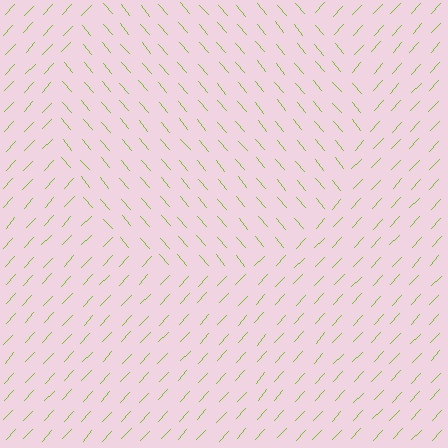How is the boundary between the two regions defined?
The boundary is defined purely by a change in line orientation (approximately 83 degrees difference). All lines are the same color and thickness.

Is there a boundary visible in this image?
Yes, there is a texture boundary formed by a change in line orientation.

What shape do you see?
I see a circle.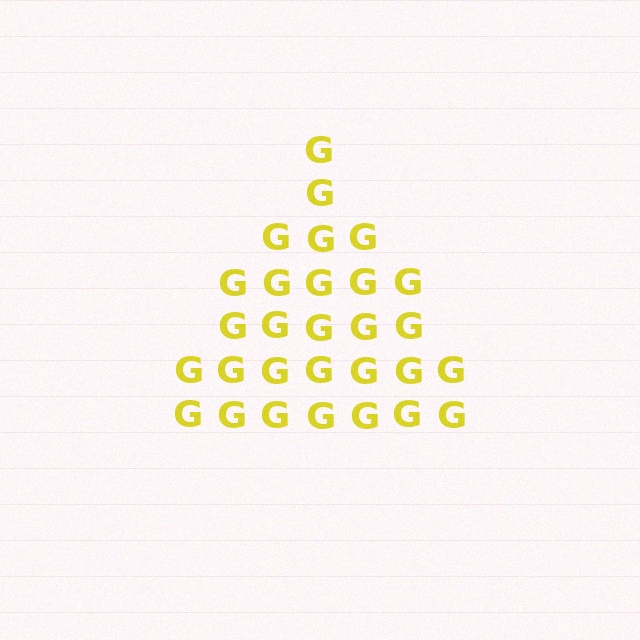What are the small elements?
The small elements are letter G's.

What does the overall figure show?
The overall figure shows a triangle.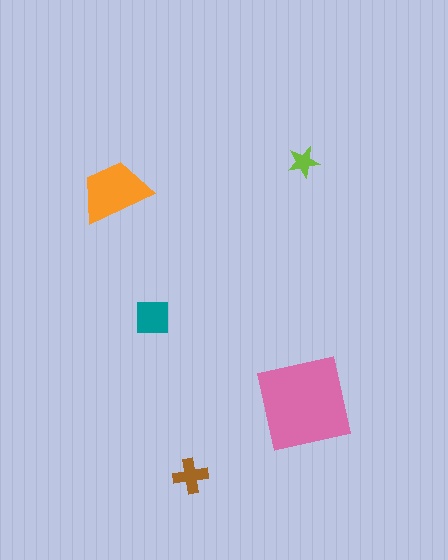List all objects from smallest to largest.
The lime star, the brown cross, the teal square, the orange trapezoid, the pink square.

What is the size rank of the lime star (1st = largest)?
5th.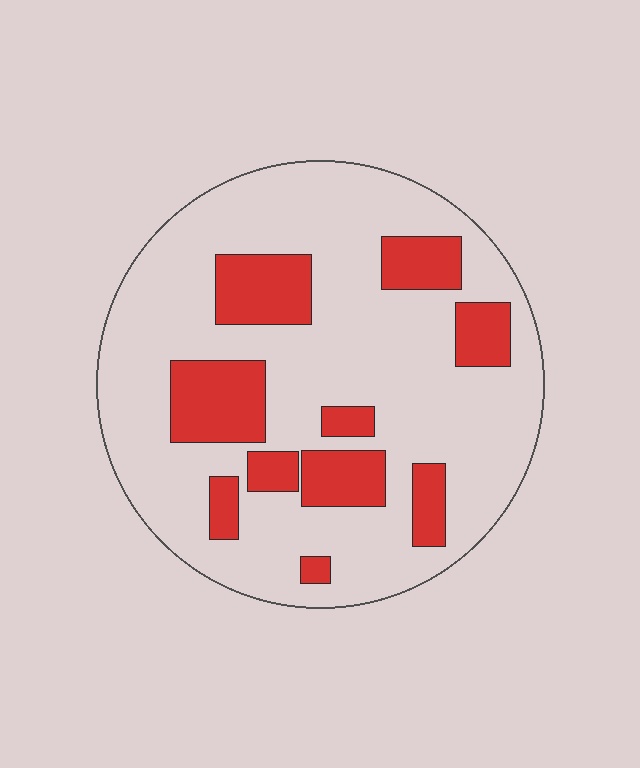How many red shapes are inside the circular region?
10.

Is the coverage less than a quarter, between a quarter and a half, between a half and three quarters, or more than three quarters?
Less than a quarter.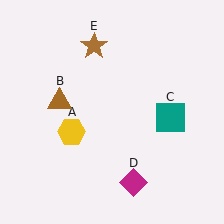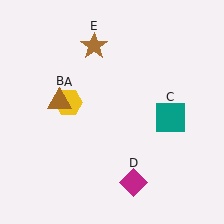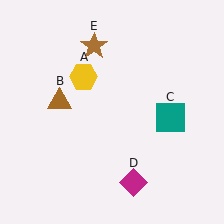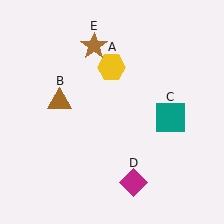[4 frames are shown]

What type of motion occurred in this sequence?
The yellow hexagon (object A) rotated clockwise around the center of the scene.